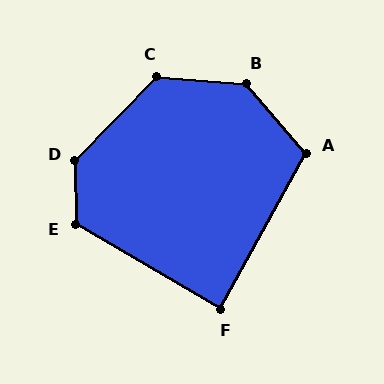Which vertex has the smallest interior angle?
F, at approximately 88 degrees.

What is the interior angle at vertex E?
Approximately 121 degrees (obtuse).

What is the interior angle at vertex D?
Approximately 136 degrees (obtuse).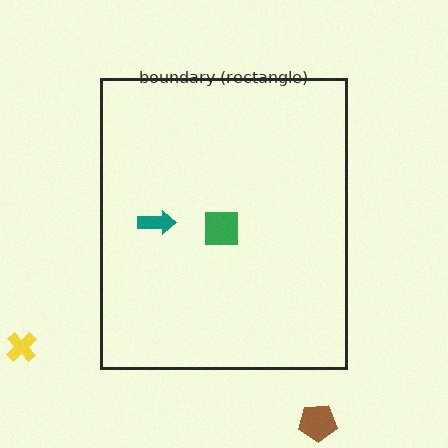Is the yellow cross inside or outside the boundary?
Outside.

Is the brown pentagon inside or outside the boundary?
Outside.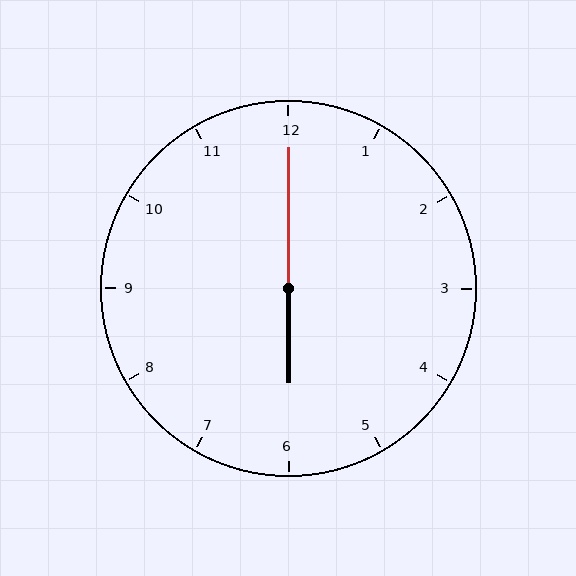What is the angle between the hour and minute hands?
Approximately 180 degrees.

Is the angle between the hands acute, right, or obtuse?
It is obtuse.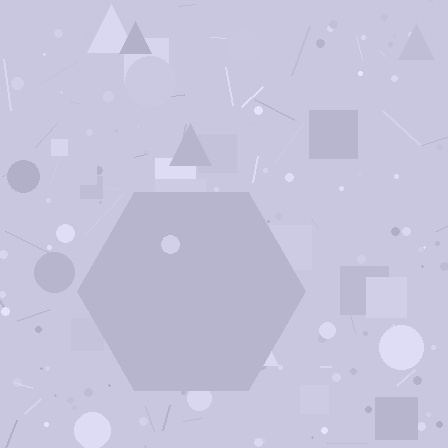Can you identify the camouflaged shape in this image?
The camouflaged shape is a hexagon.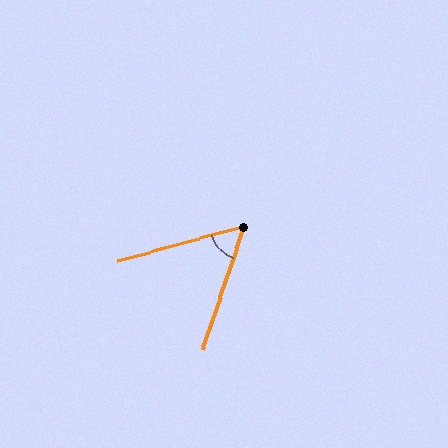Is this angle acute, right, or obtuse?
It is acute.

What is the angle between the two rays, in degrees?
Approximately 56 degrees.